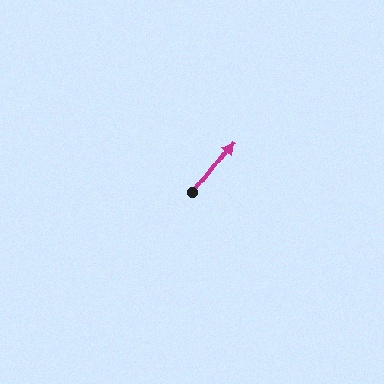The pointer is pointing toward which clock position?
Roughly 1 o'clock.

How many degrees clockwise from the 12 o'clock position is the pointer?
Approximately 37 degrees.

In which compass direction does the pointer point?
Northeast.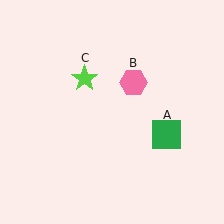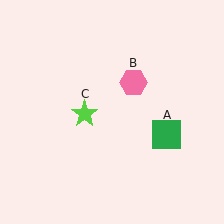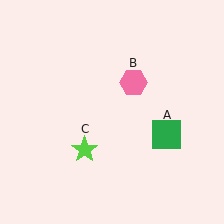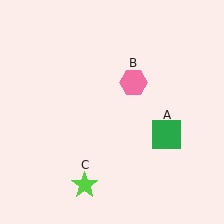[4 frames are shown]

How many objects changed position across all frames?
1 object changed position: lime star (object C).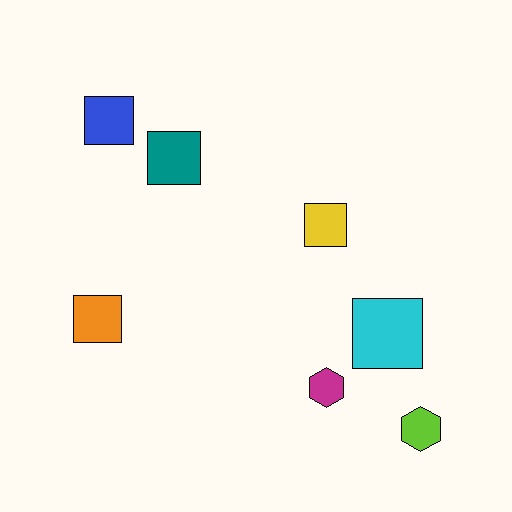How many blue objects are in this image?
There is 1 blue object.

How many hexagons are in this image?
There are 2 hexagons.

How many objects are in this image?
There are 7 objects.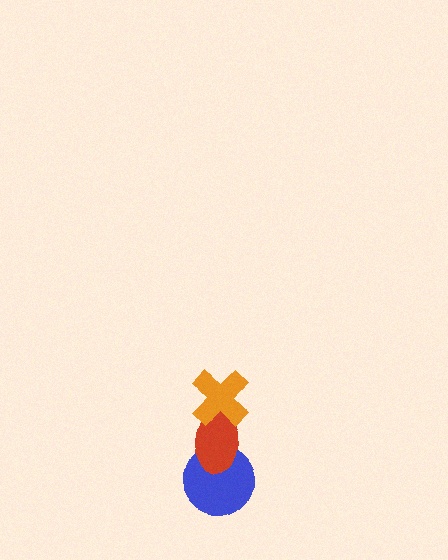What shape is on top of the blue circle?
The red ellipse is on top of the blue circle.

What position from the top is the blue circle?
The blue circle is 3rd from the top.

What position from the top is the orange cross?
The orange cross is 1st from the top.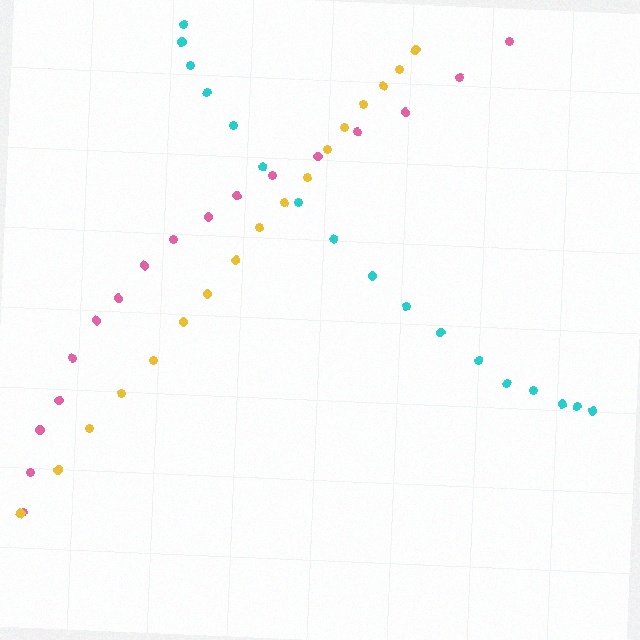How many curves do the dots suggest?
There are 3 distinct paths.